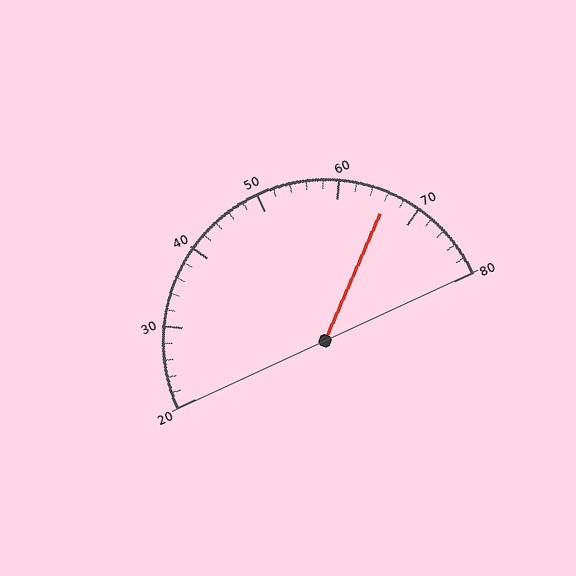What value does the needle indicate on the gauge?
The needle indicates approximately 66.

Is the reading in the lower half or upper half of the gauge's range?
The reading is in the upper half of the range (20 to 80).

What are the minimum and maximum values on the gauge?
The gauge ranges from 20 to 80.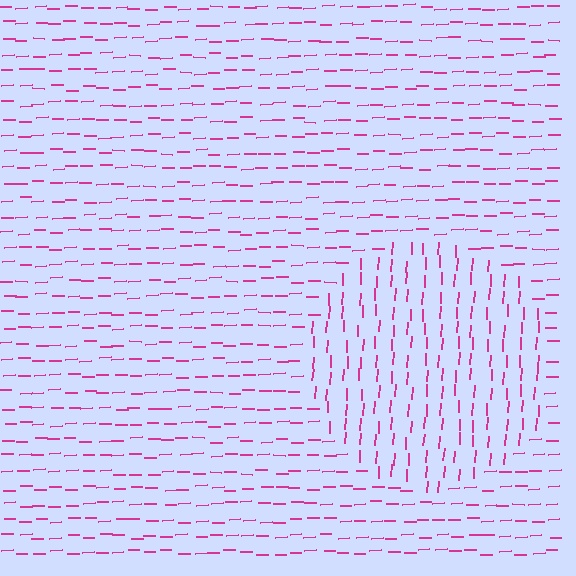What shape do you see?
I see a circle.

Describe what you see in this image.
The image is filled with small magenta line segments. A circle region in the image has lines oriented differently from the surrounding lines, creating a visible texture boundary.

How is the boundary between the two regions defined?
The boundary is defined purely by a change in line orientation (approximately 85 degrees difference). All lines are the same color and thickness.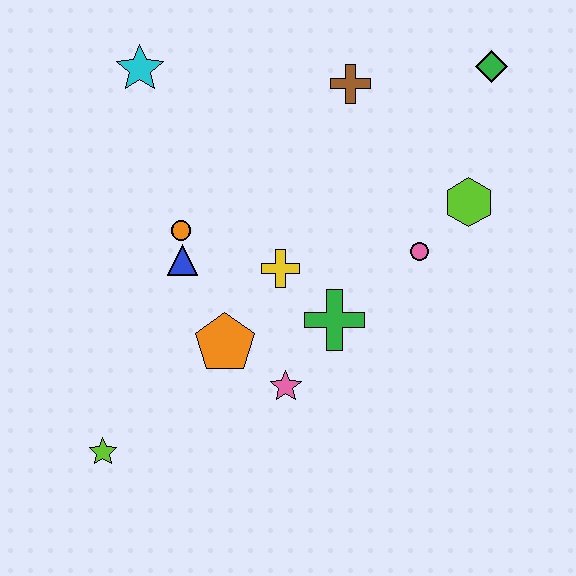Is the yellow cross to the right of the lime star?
Yes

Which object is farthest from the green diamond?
The lime star is farthest from the green diamond.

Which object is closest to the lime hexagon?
The pink circle is closest to the lime hexagon.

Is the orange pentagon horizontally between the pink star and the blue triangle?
Yes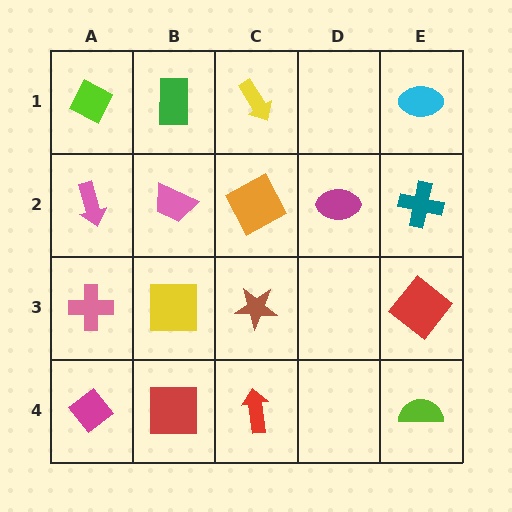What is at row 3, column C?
A brown star.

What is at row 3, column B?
A yellow square.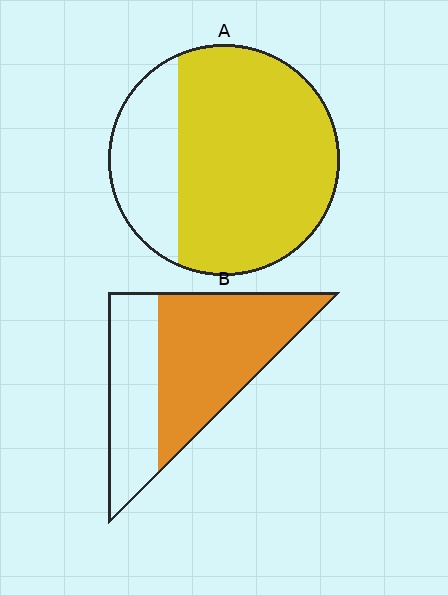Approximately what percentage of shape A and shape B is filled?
A is approximately 75% and B is approximately 60%.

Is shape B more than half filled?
Yes.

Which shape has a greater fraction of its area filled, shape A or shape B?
Shape A.